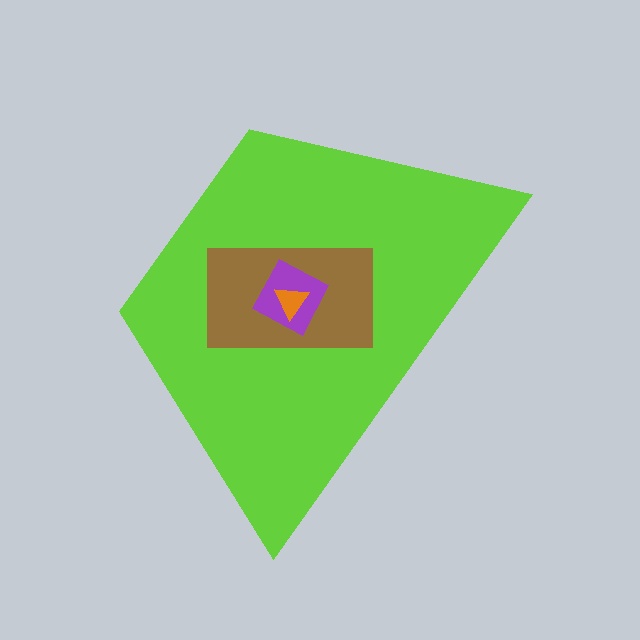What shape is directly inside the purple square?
The orange triangle.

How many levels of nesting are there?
4.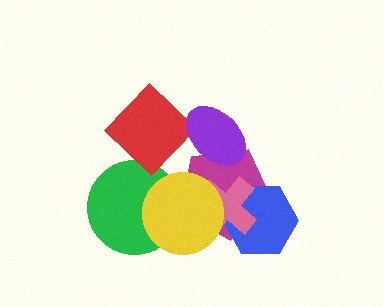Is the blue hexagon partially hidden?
Yes, it is partially covered by another shape.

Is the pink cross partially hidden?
Yes, it is partially covered by another shape.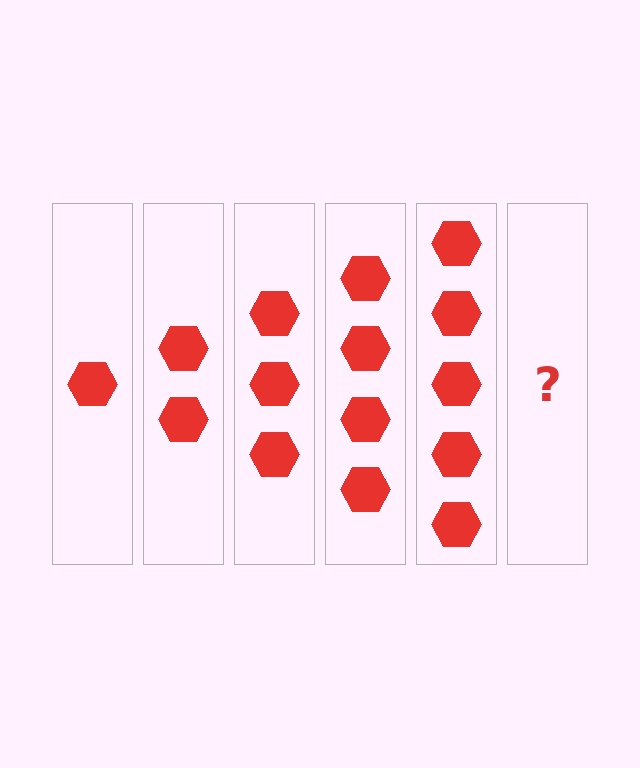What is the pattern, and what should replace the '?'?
The pattern is that each step adds one more hexagon. The '?' should be 6 hexagons.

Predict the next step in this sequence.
The next step is 6 hexagons.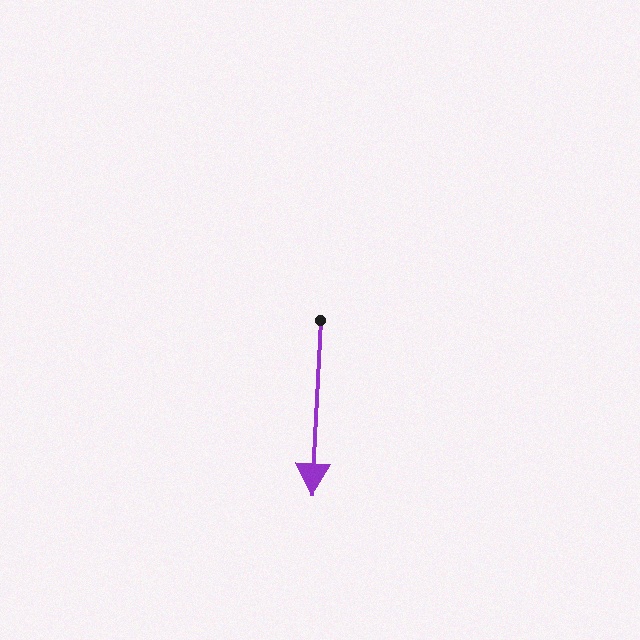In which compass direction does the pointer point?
South.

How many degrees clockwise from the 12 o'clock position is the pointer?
Approximately 183 degrees.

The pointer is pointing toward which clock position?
Roughly 6 o'clock.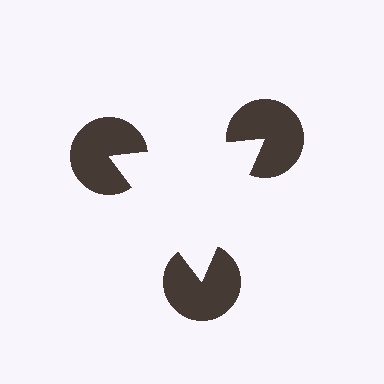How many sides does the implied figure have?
3 sides.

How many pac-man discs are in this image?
There are 3 — one at each vertex of the illusory triangle.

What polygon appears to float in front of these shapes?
An illusory triangle — its edges are inferred from the aligned wedge cuts in the pac-man discs, not physically drawn.